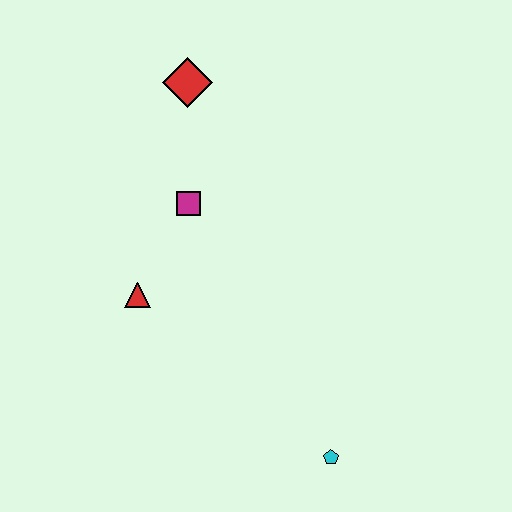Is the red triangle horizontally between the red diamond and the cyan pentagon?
No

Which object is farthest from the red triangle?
The cyan pentagon is farthest from the red triangle.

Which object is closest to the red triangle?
The magenta square is closest to the red triangle.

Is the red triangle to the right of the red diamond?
No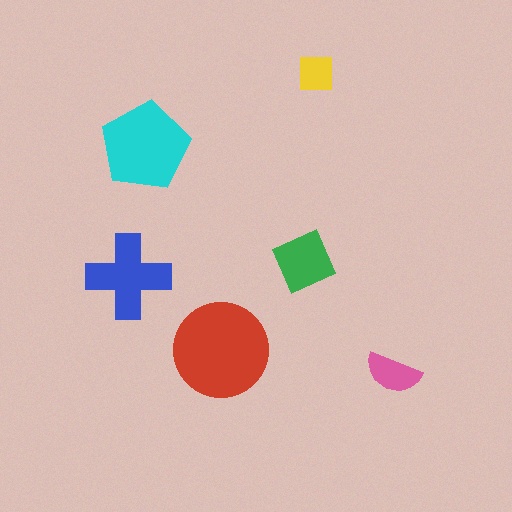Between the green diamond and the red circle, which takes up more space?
The red circle.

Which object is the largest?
The red circle.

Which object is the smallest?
The yellow square.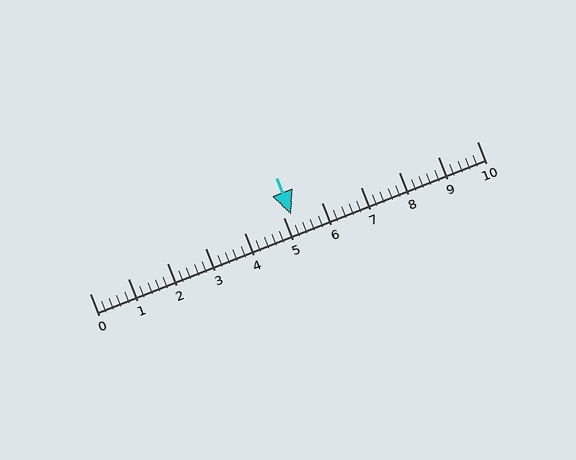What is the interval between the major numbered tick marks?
The major tick marks are spaced 1 units apart.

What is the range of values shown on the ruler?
The ruler shows values from 0 to 10.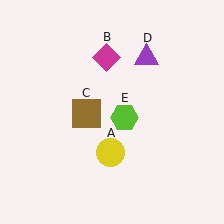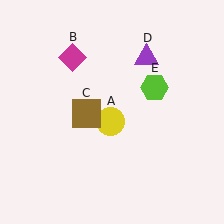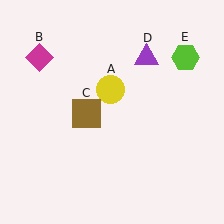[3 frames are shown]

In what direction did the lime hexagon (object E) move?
The lime hexagon (object E) moved up and to the right.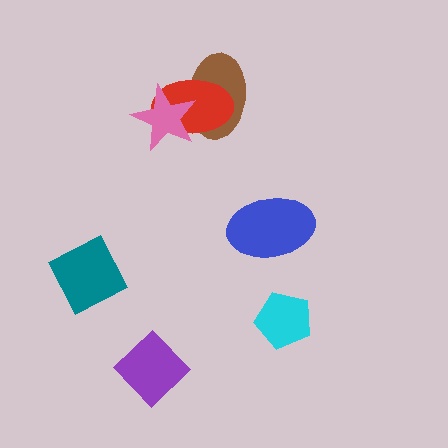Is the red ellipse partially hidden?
Yes, it is partially covered by another shape.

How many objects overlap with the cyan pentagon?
0 objects overlap with the cyan pentagon.